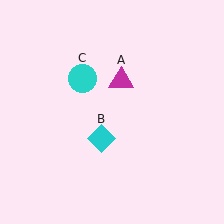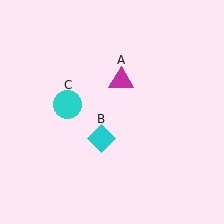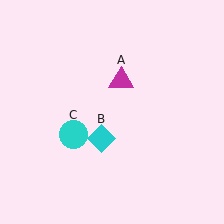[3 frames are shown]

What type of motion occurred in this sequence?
The cyan circle (object C) rotated counterclockwise around the center of the scene.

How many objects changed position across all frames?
1 object changed position: cyan circle (object C).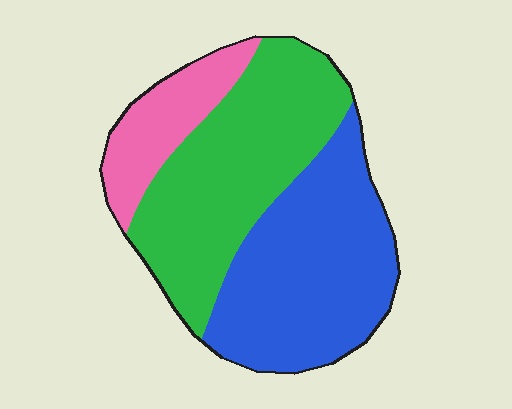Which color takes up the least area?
Pink, at roughly 15%.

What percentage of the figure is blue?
Blue covers roughly 40% of the figure.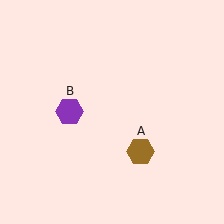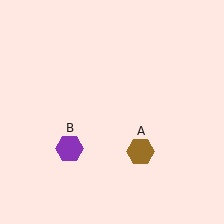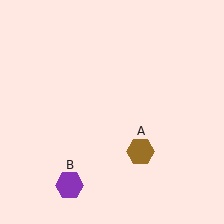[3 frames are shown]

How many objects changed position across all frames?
1 object changed position: purple hexagon (object B).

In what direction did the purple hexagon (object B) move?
The purple hexagon (object B) moved down.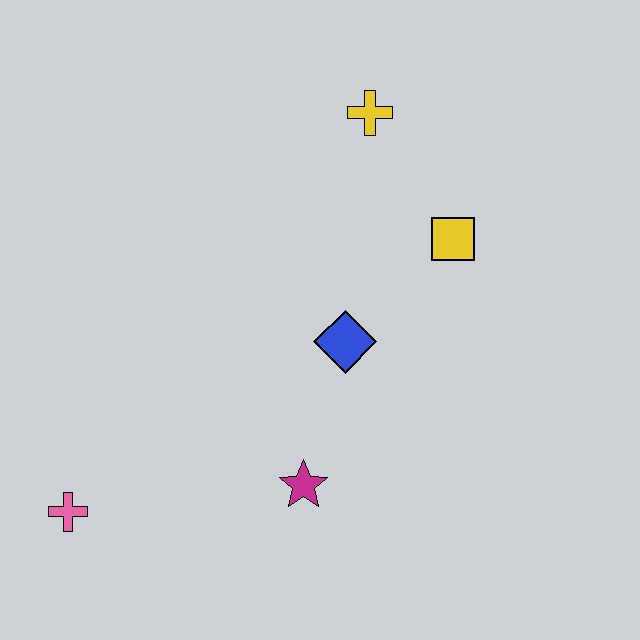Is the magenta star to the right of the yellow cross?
No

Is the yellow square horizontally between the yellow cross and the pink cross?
No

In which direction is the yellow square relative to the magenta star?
The yellow square is above the magenta star.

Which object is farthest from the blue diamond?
The pink cross is farthest from the blue diamond.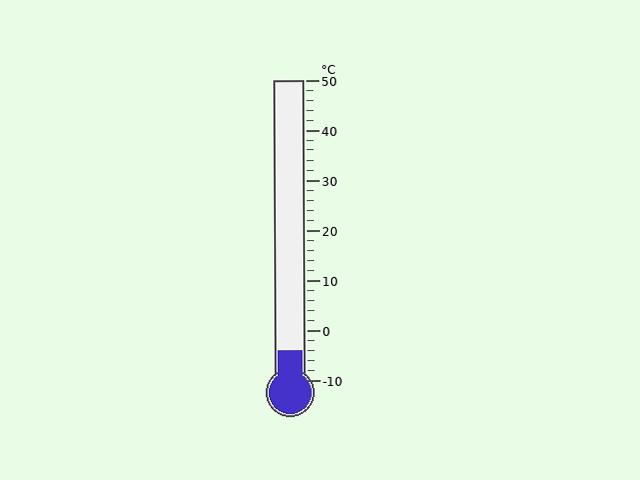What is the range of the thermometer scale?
The thermometer scale ranges from -10°C to 50°C.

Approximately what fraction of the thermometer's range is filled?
The thermometer is filled to approximately 10% of its range.